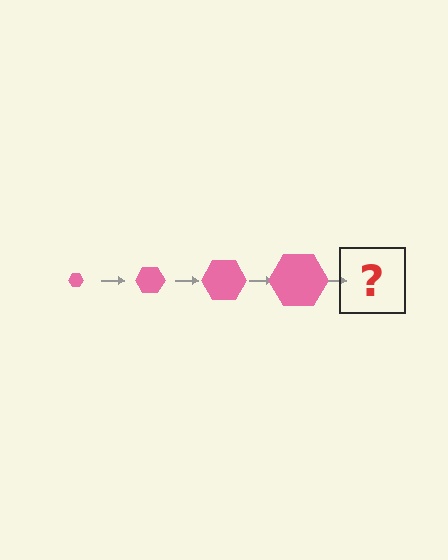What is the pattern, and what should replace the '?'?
The pattern is that the hexagon gets progressively larger each step. The '?' should be a pink hexagon, larger than the previous one.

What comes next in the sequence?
The next element should be a pink hexagon, larger than the previous one.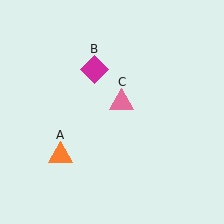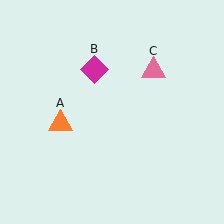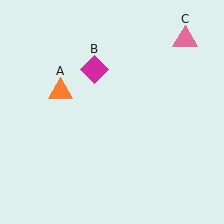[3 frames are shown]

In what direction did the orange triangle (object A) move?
The orange triangle (object A) moved up.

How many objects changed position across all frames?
2 objects changed position: orange triangle (object A), pink triangle (object C).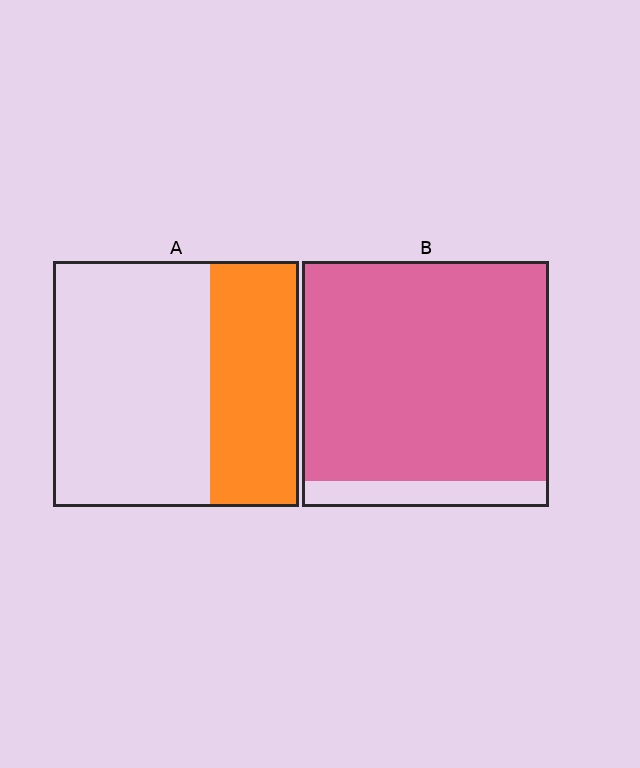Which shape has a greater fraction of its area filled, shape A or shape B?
Shape B.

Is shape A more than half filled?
No.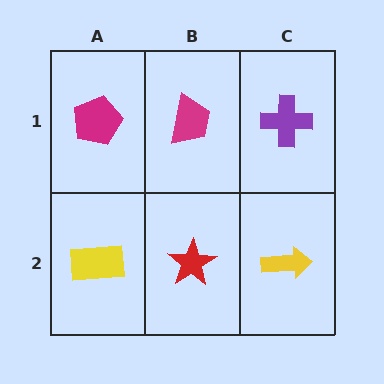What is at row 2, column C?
A yellow arrow.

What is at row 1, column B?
A magenta trapezoid.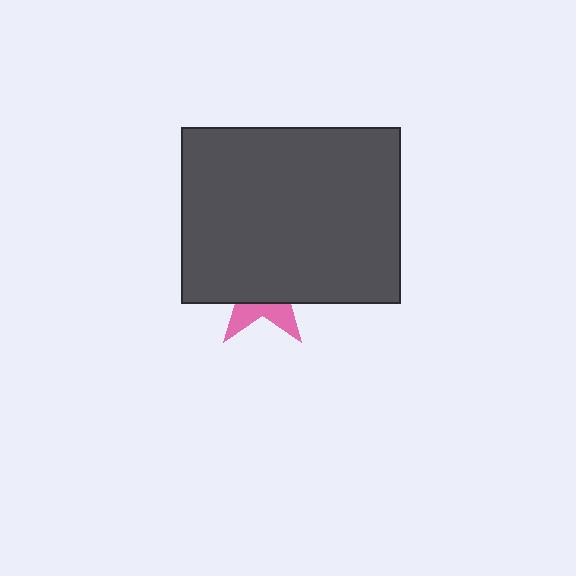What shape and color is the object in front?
The object in front is a dark gray rectangle.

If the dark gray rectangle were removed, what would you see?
You would see the complete pink star.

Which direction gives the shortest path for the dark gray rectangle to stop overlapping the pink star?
Moving up gives the shortest separation.